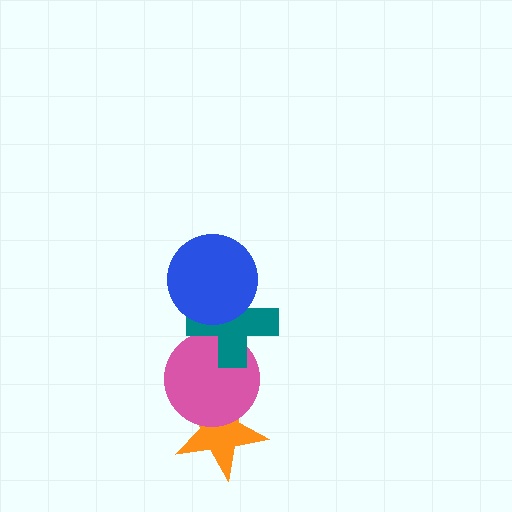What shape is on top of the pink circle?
The teal cross is on top of the pink circle.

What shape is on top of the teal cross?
The blue circle is on top of the teal cross.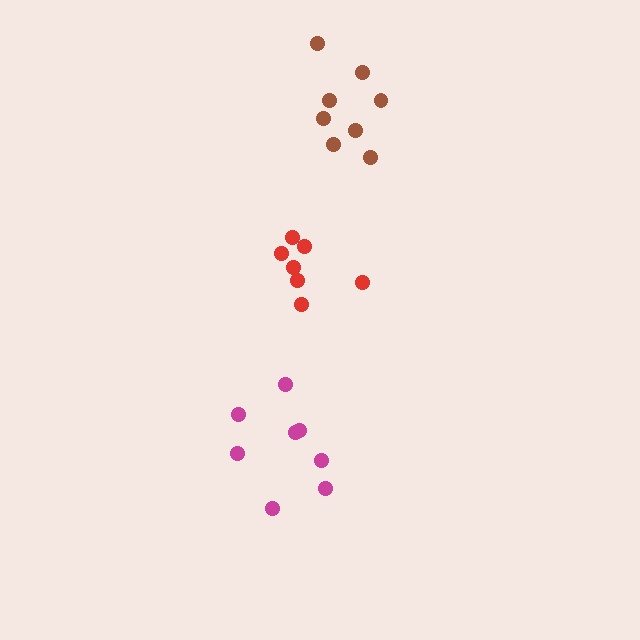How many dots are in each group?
Group 1: 7 dots, Group 2: 8 dots, Group 3: 8 dots (23 total).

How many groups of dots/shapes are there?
There are 3 groups.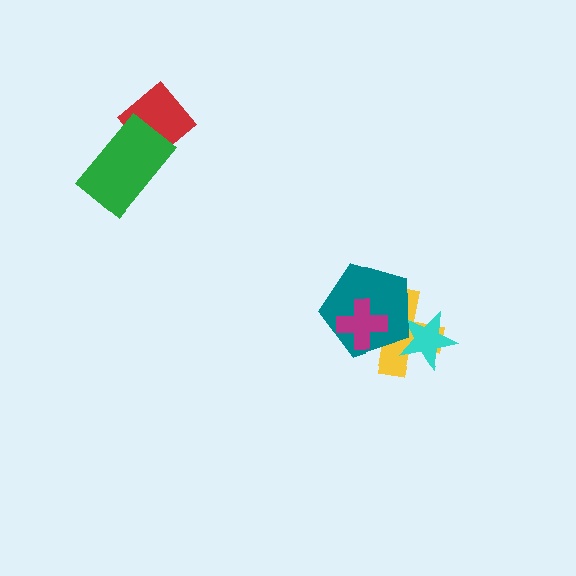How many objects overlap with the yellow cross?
3 objects overlap with the yellow cross.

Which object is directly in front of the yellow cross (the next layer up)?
The cyan star is directly in front of the yellow cross.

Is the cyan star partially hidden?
Yes, it is partially covered by another shape.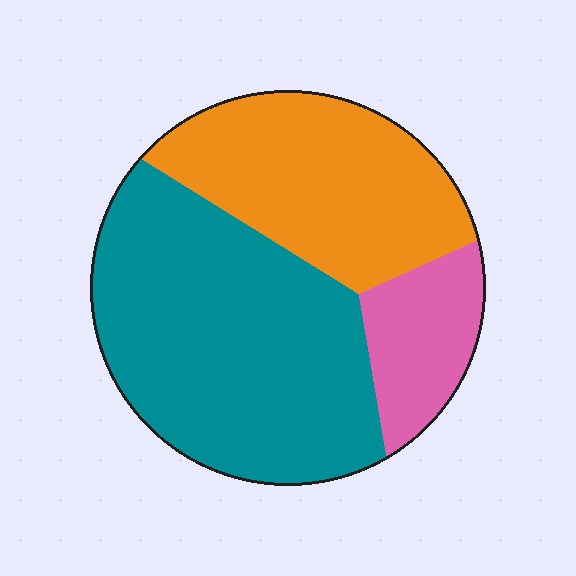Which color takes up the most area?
Teal, at roughly 55%.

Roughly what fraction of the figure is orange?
Orange takes up between a sixth and a third of the figure.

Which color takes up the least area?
Pink, at roughly 15%.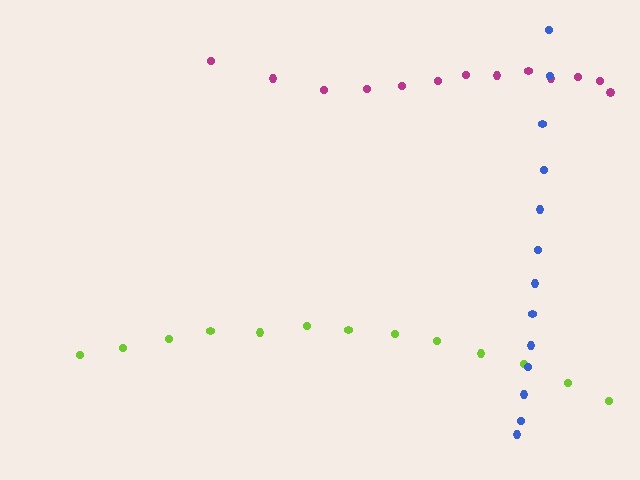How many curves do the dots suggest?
There are 3 distinct paths.